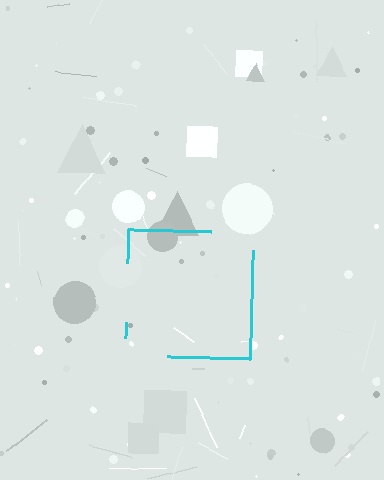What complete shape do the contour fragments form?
The contour fragments form a square.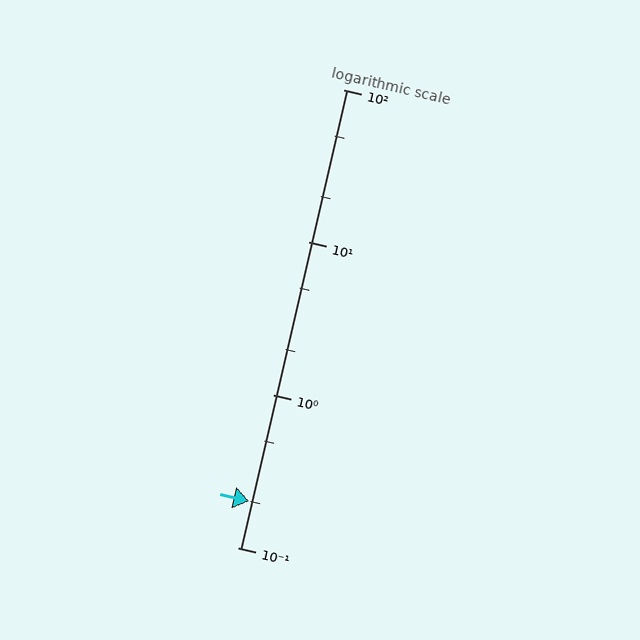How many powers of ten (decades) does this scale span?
The scale spans 3 decades, from 0.1 to 100.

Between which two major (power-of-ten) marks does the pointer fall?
The pointer is between 0.1 and 1.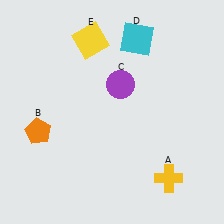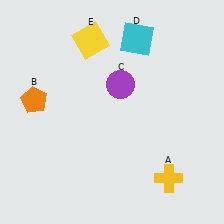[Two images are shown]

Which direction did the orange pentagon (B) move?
The orange pentagon (B) moved up.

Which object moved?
The orange pentagon (B) moved up.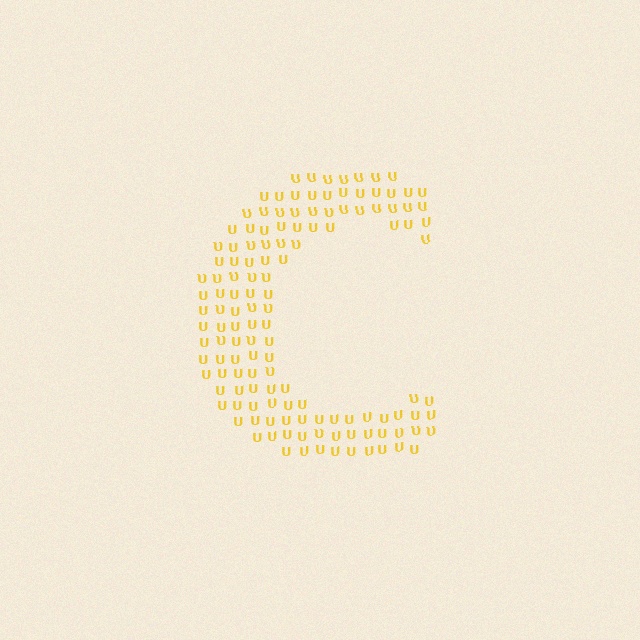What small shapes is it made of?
It is made of small letter U's.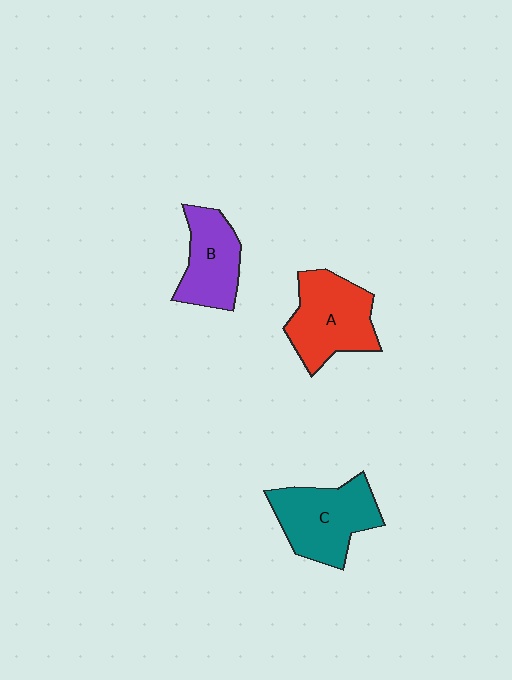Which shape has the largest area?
Shape C (teal).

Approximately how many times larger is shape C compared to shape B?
Approximately 1.3 times.